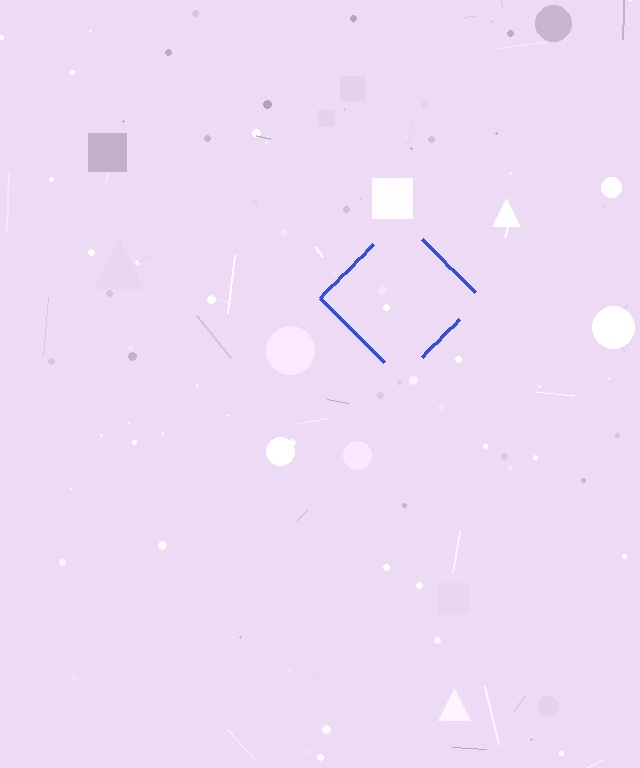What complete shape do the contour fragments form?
The contour fragments form a diamond.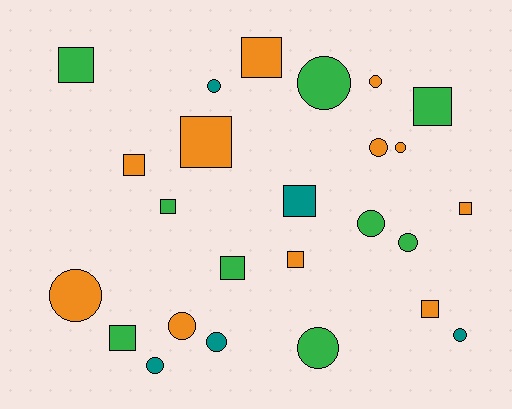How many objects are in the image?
There are 25 objects.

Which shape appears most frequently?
Circle, with 13 objects.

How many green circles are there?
There are 4 green circles.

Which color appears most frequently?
Orange, with 11 objects.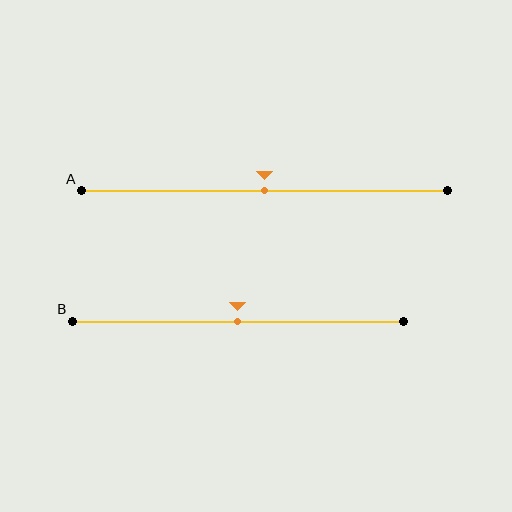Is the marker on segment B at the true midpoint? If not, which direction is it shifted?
Yes, the marker on segment B is at the true midpoint.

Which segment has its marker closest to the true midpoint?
Segment A has its marker closest to the true midpoint.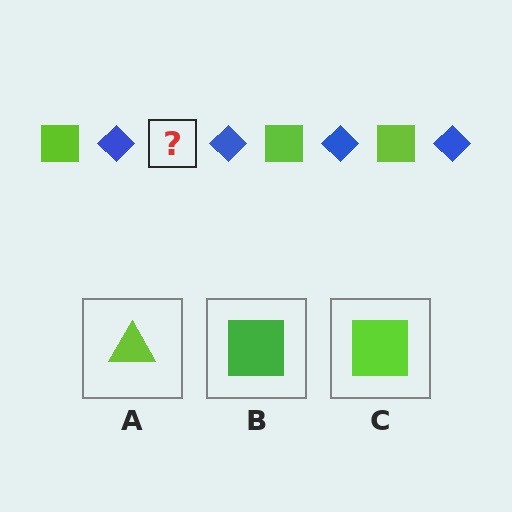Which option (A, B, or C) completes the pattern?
C.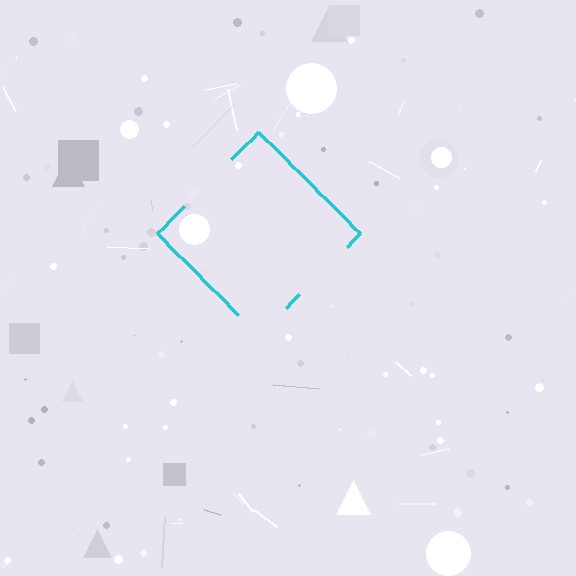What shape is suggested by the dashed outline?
The dashed outline suggests a diamond.